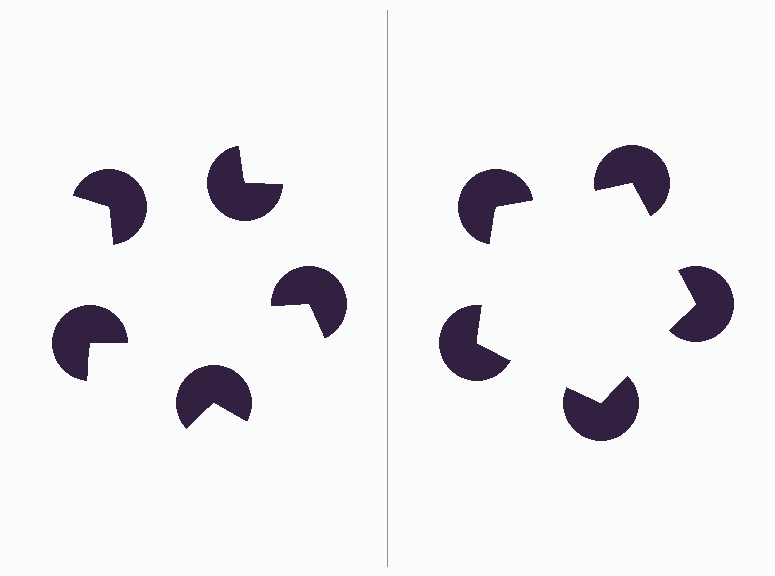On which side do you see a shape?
An illusory pentagon appears on the right side. On the left side the wedge cuts are rotated, so no coherent shape forms.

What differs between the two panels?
The pac-man discs are positioned identically on both sides; only the wedge orientations differ. On the right they align to a pentagon; on the left they are misaligned.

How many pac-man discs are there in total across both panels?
10 — 5 on each side.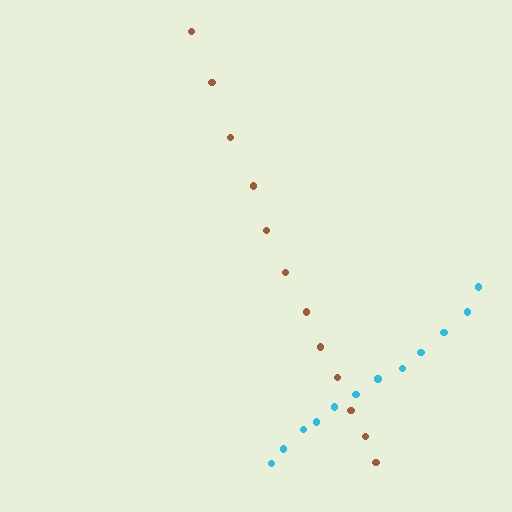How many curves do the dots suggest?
There are 2 distinct paths.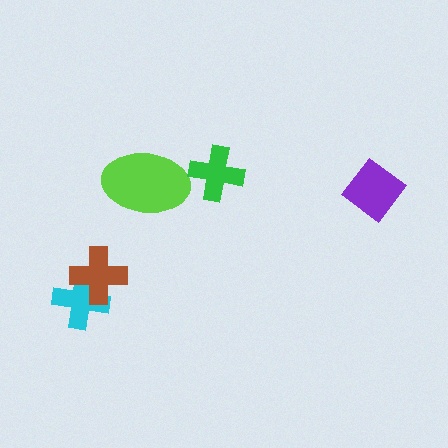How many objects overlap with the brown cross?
1 object overlaps with the brown cross.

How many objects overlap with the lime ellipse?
0 objects overlap with the lime ellipse.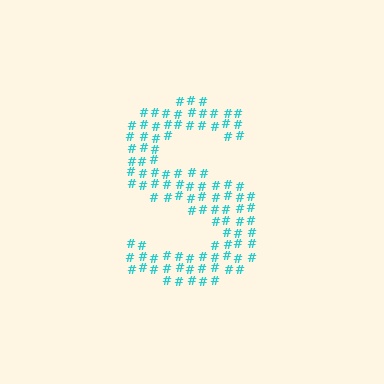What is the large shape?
The large shape is the letter S.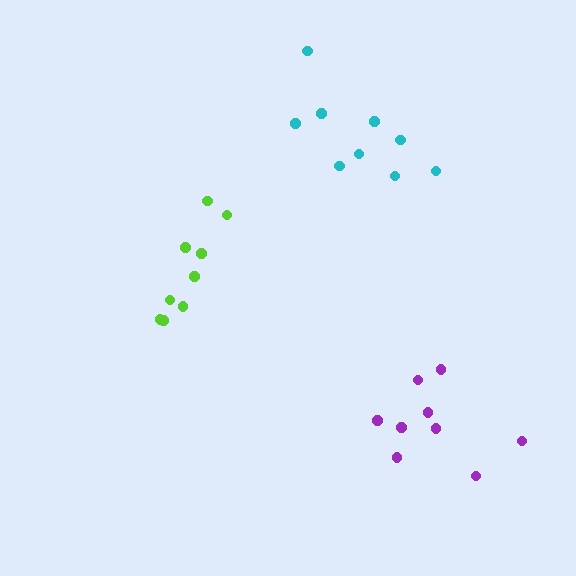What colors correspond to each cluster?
The clusters are colored: purple, lime, cyan.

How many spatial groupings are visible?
There are 3 spatial groupings.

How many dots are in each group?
Group 1: 9 dots, Group 2: 9 dots, Group 3: 9 dots (27 total).